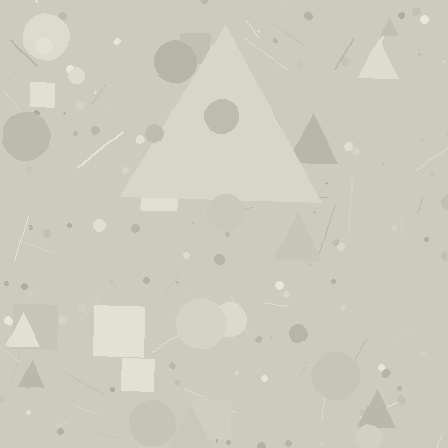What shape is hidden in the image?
A triangle is hidden in the image.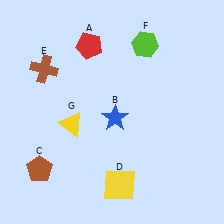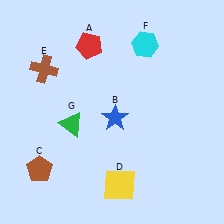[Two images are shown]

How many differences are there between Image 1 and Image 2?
There are 2 differences between the two images.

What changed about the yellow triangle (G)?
In Image 1, G is yellow. In Image 2, it changed to green.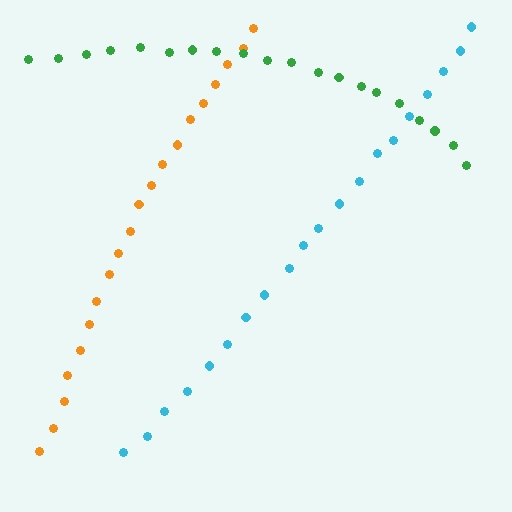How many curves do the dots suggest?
There are 3 distinct paths.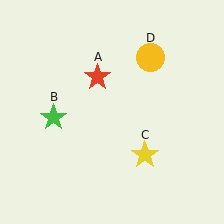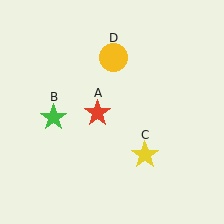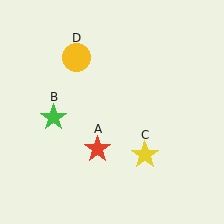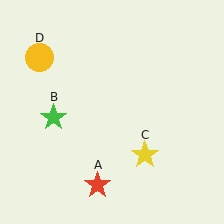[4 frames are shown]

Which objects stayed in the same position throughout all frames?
Green star (object B) and yellow star (object C) remained stationary.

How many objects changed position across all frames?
2 objects changed position: red star (object A), yellow circle (object D).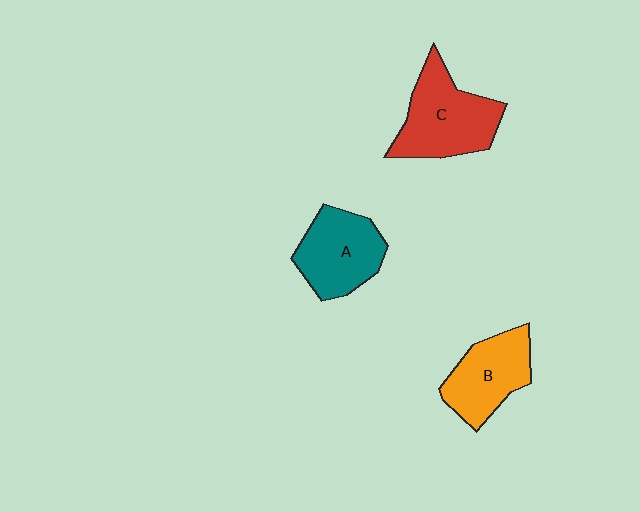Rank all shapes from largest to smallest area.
From largest to smallest: C (red), A (teal), B (orange).